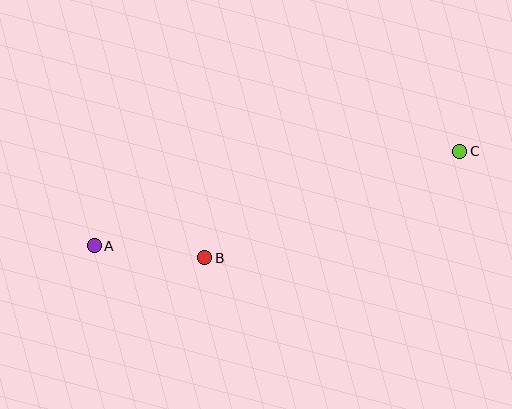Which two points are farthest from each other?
Points A and C are farthest from each other.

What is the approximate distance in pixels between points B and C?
The distance between B and C is approximately 277 pixels.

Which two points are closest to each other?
Points A and B are closest to each other.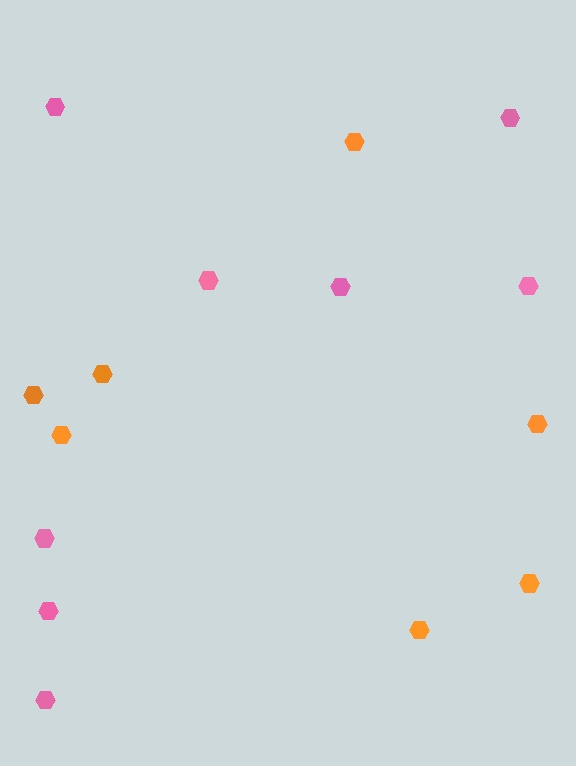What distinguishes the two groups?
There are 2 groups: one group of orange hexagons (7) and one group of pink hexagons (8).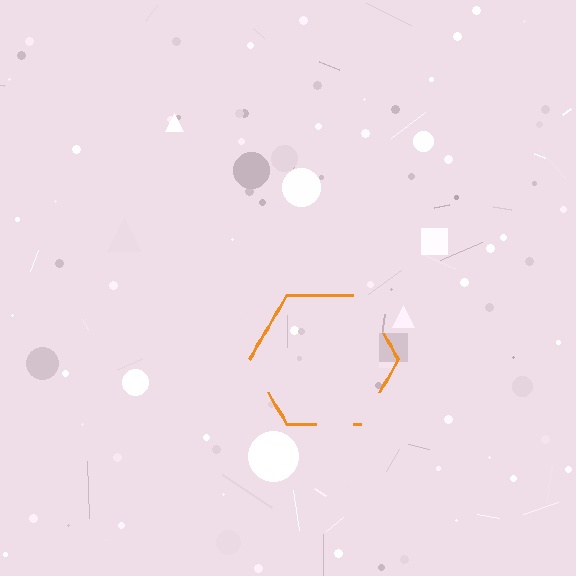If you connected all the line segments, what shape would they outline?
They would outline a hexagon.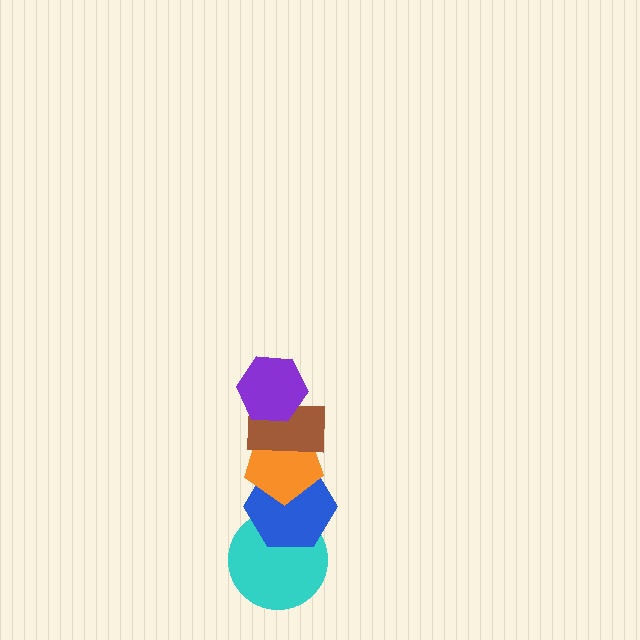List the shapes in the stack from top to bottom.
From top to bottom: the purple hexagon, the brown rectangle, the orange pentagon, the blue hexagon, the cyan circle.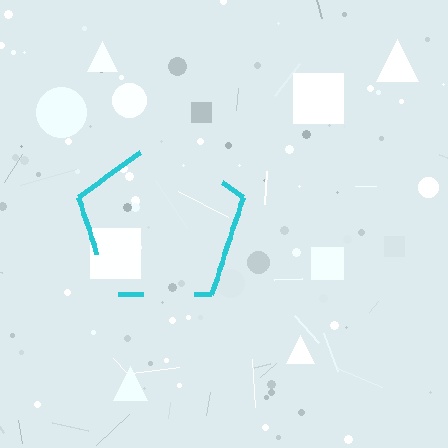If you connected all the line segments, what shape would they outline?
They would outline a pentagon.